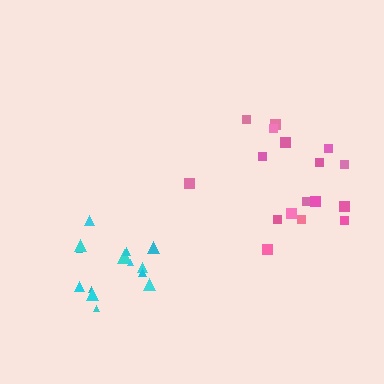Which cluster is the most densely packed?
Cyan.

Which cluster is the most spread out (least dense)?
Pink.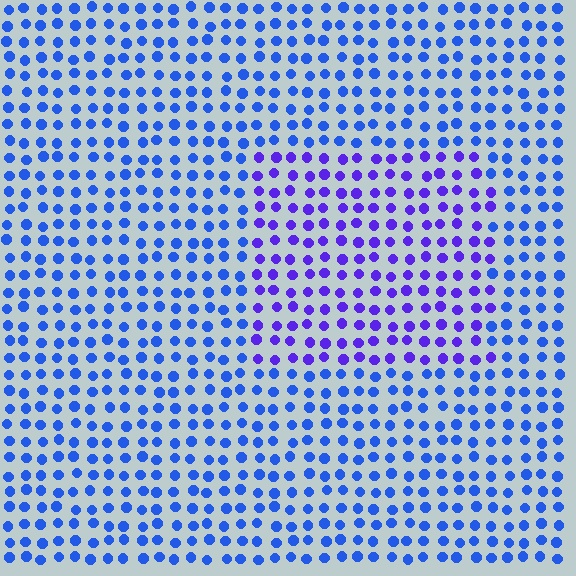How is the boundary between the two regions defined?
The boundary is defined purely by a slight shift in hue (about 33 degrees). Spacing, size, and orientation are identical on both sides.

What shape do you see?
I see a rectangle.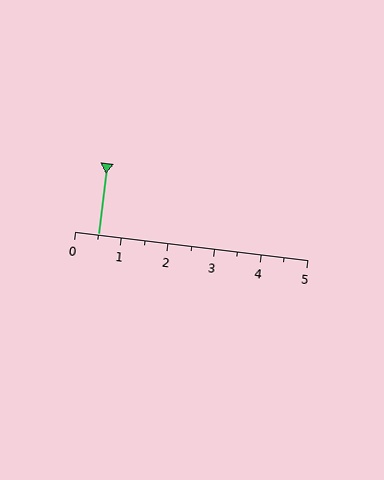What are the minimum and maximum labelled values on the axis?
The axis runs from 0 to 5.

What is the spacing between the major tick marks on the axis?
The major ticks are spaced 1 apart.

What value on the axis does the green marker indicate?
The marker indicates approximately 0.5.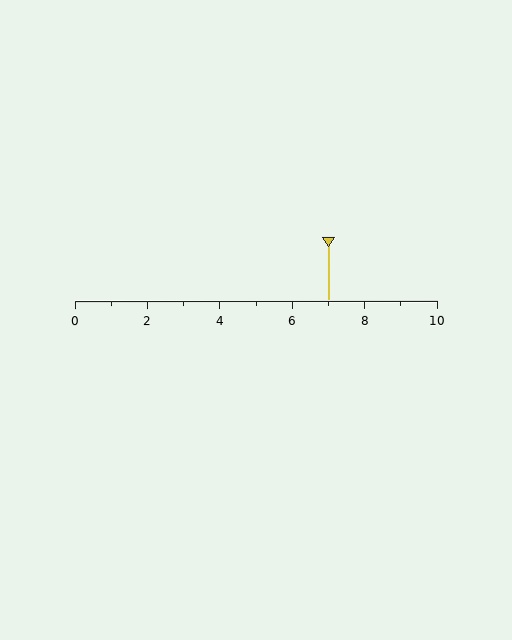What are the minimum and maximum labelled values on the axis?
The axis runs from 0 to 10.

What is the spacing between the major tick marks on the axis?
The major ticks are spaced 2 apart.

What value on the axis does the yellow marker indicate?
The marker indicates approximately 7.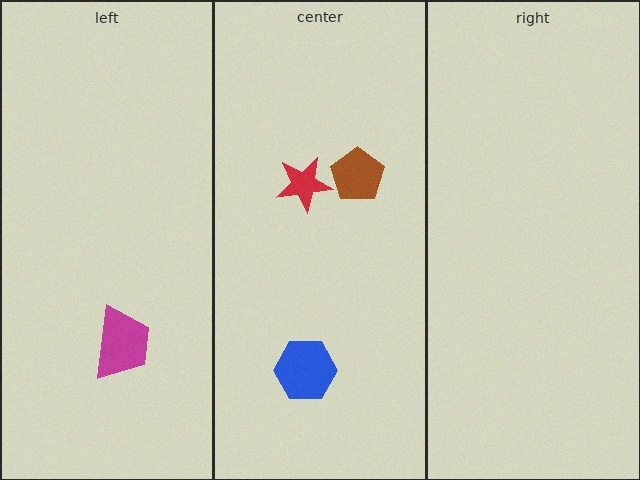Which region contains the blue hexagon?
The center region.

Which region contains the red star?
The center region.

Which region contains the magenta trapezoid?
The left region.